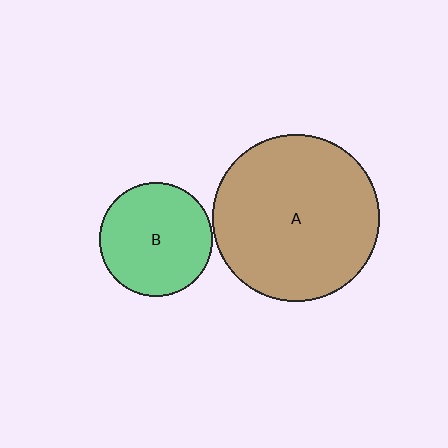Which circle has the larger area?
Circle A (brown).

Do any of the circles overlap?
No, none of the circles overlap.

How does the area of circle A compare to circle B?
Approximately 2.2 times.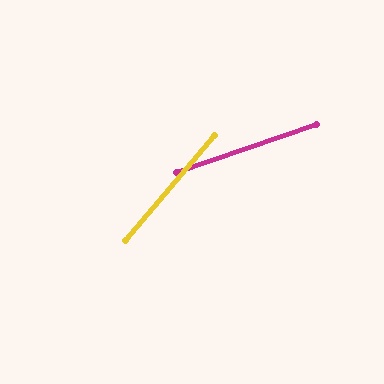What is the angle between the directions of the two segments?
Approximately 31 degrees.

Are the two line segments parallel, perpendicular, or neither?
Neither parallel nor perpendicular — they differ by about 31°.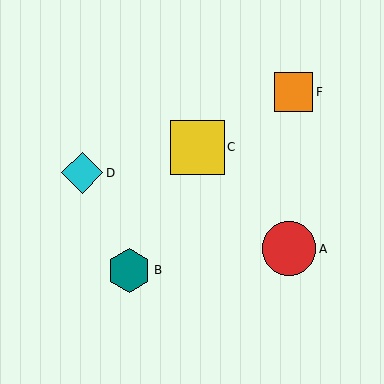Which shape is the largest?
The yellow square (labeled C) is the largest.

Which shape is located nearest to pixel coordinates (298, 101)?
The orange square (labeled F) at (294, 92) is nearest to that location.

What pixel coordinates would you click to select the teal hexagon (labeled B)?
Click at (129, 270) to select the teal hexagon B.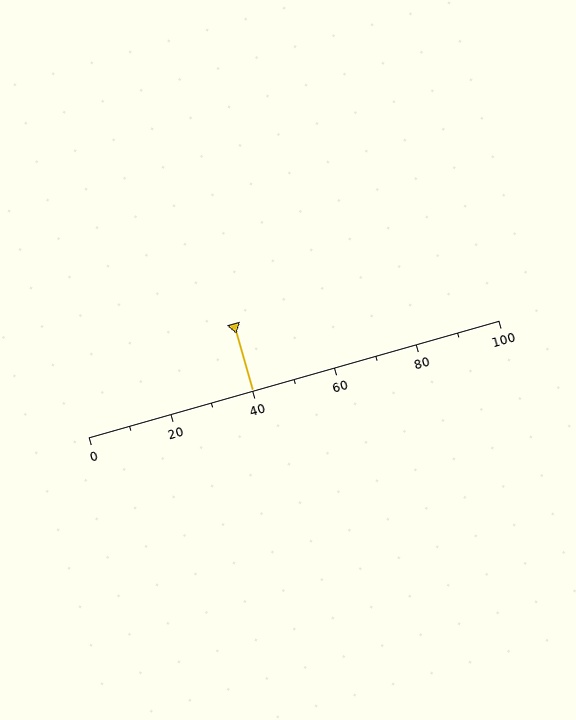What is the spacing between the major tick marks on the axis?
The major ticks are spaced 20 apart.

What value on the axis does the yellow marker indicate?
The marker indicates approximately 40.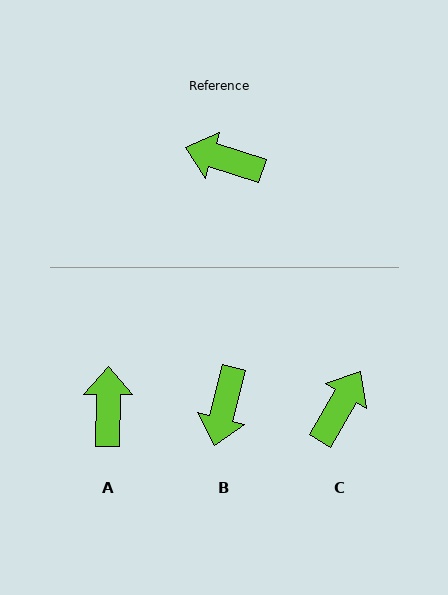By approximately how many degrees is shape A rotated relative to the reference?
Approximately 73 degrees clockwise.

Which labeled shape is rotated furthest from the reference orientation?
C, about 103 degrees away.